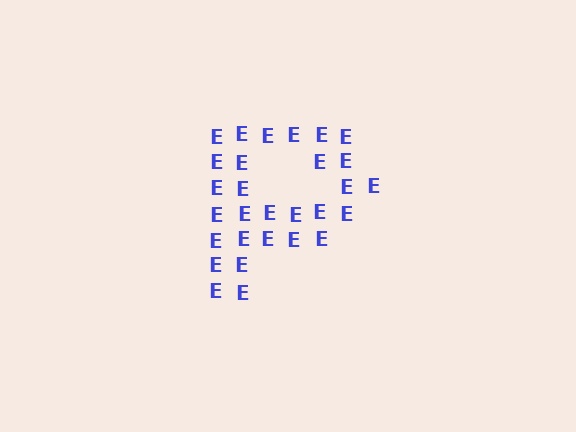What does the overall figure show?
The overall figure shows the letter P.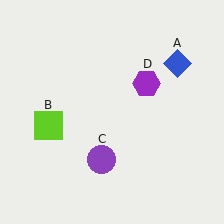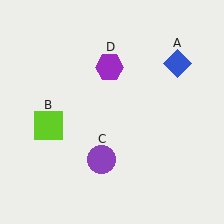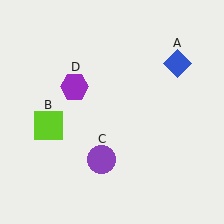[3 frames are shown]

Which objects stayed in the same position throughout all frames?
Blue diamond (object A) and lime square (object B) and purple circle (object C) remained stationary.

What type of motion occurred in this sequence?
The purple hexagon (object D) rotated counterclockwise around the center of the scene.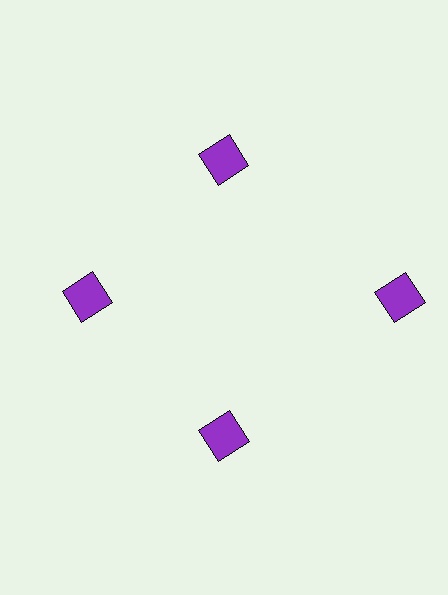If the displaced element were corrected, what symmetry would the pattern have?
It would have 4-fold rotational symmetry — the pattern would map onto itself every 90 degrees.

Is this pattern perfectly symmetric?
No. The 4 purple squares are arranged in a ring, but one element near the 3 o'clock position is pushed outward from the center, breaking the 4-fold rotational symmetry.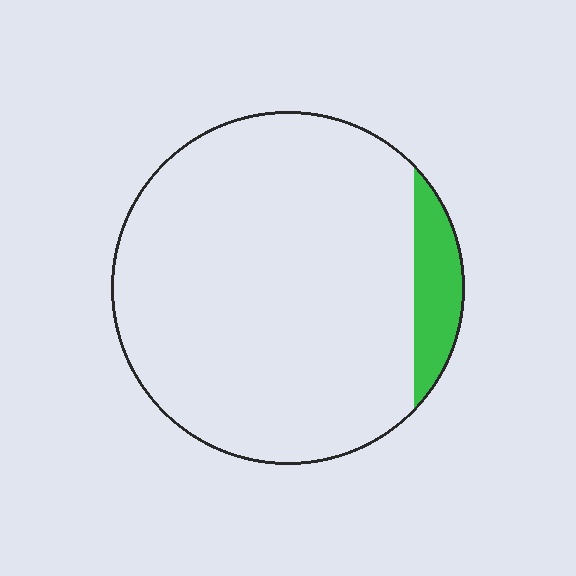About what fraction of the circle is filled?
About one tenth (1/10).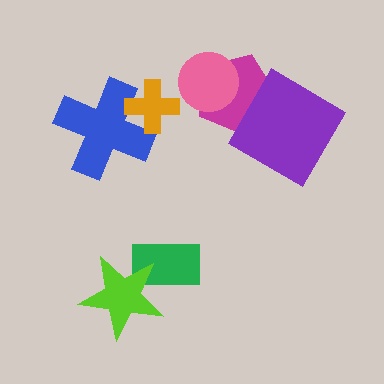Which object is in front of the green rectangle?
The lime star is in front of the green rectangle.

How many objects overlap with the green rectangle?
1 object overlaps with the green rectangle.